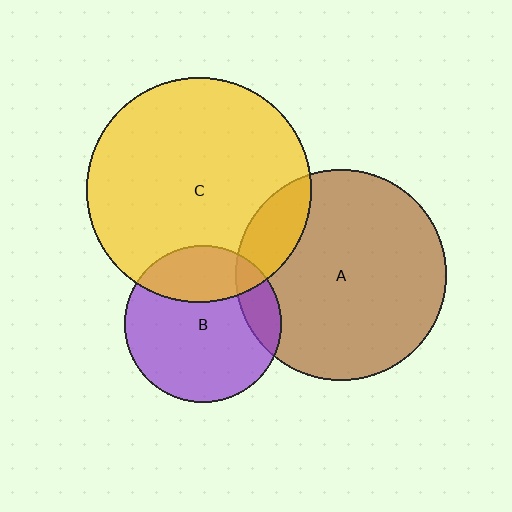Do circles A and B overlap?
Yes.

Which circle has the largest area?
Circle C (yellow).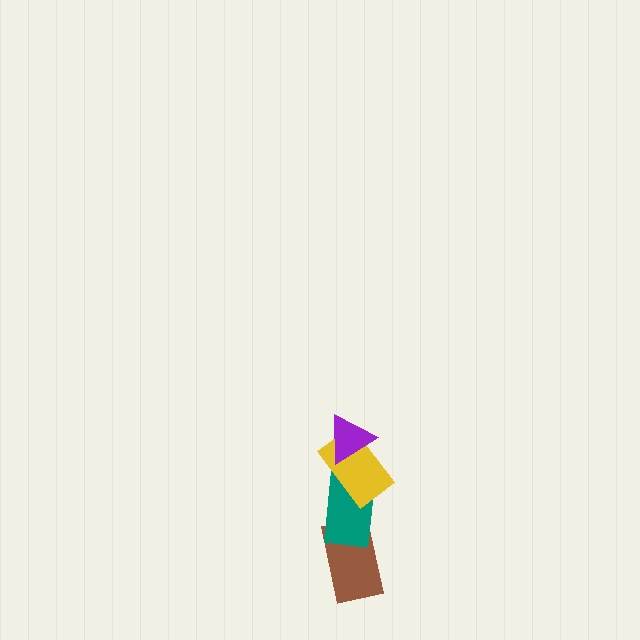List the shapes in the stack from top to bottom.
From top to bottom: the purple triangle, the yellow rectangle, the teal rectangle, the brown rectangle.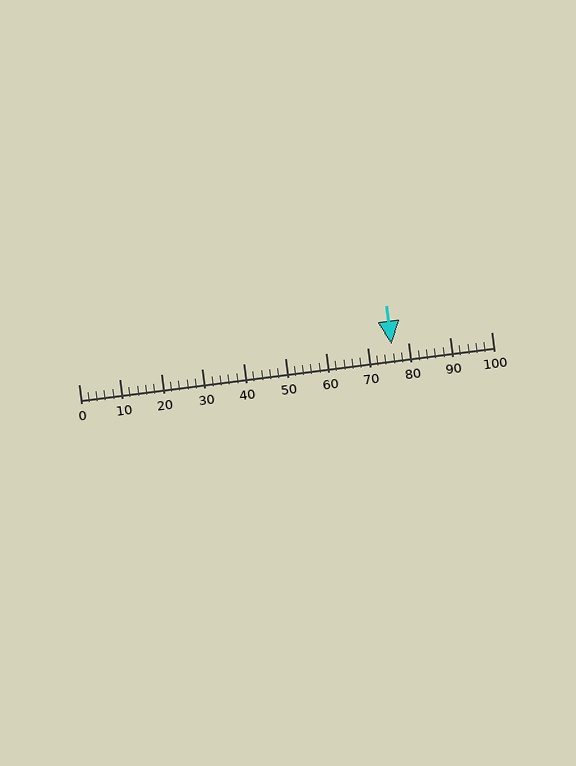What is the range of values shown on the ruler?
The ruler shows values from 0 to 100.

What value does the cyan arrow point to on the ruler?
The cyan arrow points to approximately 76.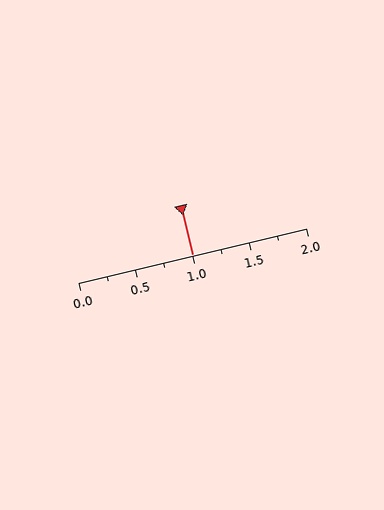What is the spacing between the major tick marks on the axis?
The major ticks are spaced 0.5 apart.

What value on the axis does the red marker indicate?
The marker indicates approximately 1.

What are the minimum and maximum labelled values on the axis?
The axis runs from 0.0 to 2.0.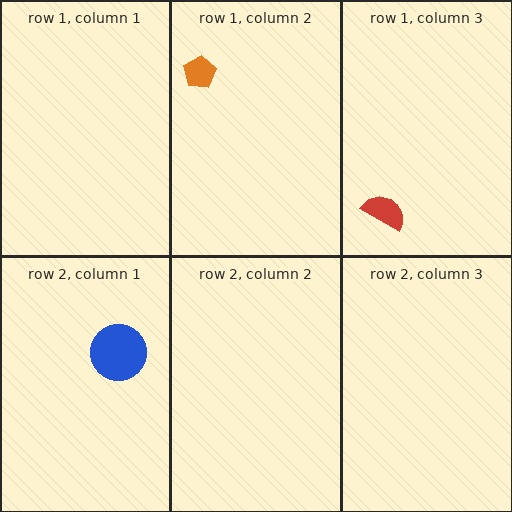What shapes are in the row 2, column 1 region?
The blue circle.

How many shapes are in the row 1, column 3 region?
1.